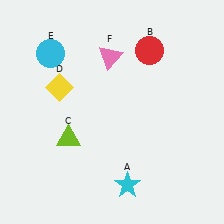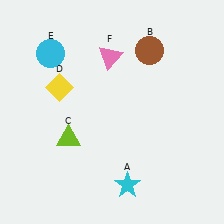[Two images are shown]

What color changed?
The circle (B) changed from red in Image 1 to brown in Image 2.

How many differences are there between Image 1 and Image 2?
There is 1 difference between the two images.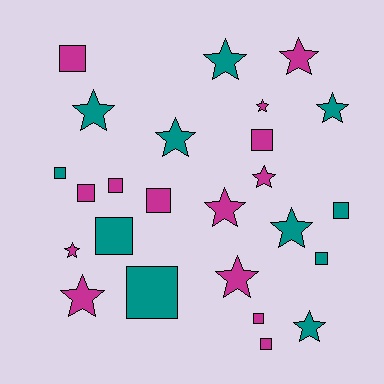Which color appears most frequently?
Magenta, with 14 objects.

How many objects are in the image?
There are 25 objects.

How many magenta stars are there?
There are 7 magenta stars.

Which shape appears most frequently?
Star, with 13 objects.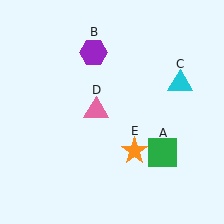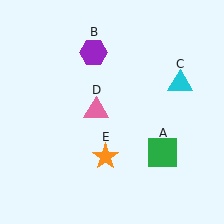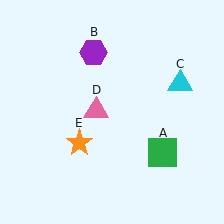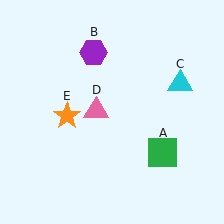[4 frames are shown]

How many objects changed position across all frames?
1 object changed position: orange star (object E).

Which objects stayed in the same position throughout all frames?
Green square (object A) and purple hexagon (object B) and cyan triangle (object C) and pink triangle (object D) remained stationary.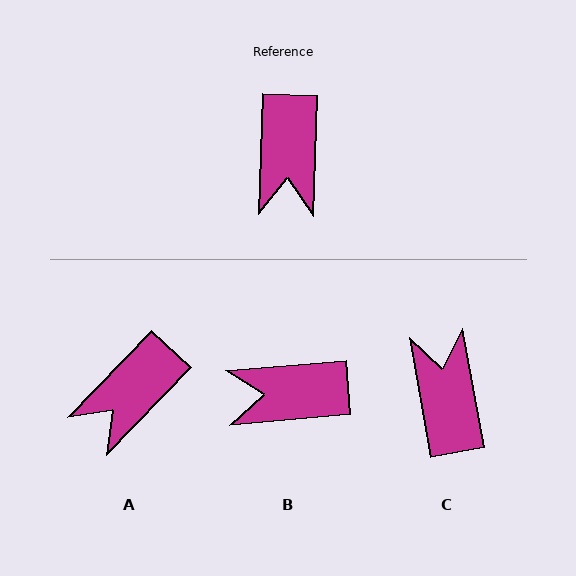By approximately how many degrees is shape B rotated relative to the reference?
Approximately 83 degrees clockwise.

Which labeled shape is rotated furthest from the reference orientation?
C, about 168 degrees away.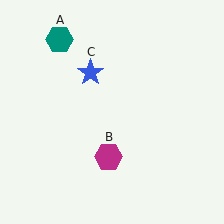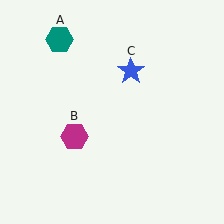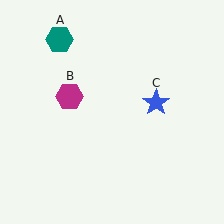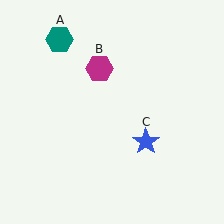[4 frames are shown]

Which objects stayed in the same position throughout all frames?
Teal hexagon (object A) remained stationary.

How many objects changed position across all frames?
2 objects changed position: magenta hexagon (object B), blue star (object C).